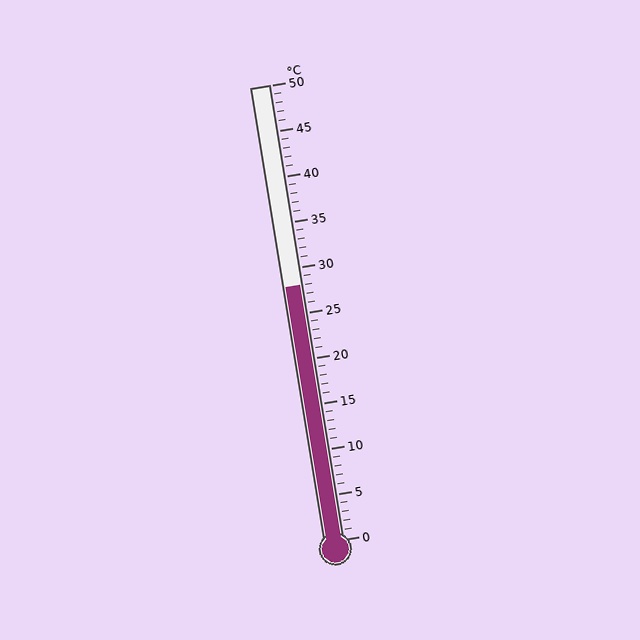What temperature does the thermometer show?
The thermometer shows approximately 28°C.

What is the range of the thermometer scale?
The thermometer scale ranges from 0°C to 50°C.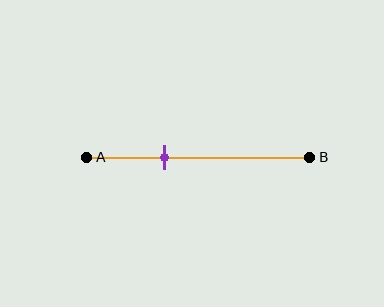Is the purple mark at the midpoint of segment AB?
No, the mark is at about 35% from A, not at the 50% midpoint.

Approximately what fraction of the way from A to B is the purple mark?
The purple mark is approximately 35% of the way from A to B.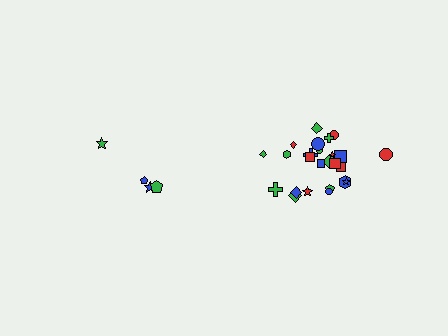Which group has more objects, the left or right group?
The right group.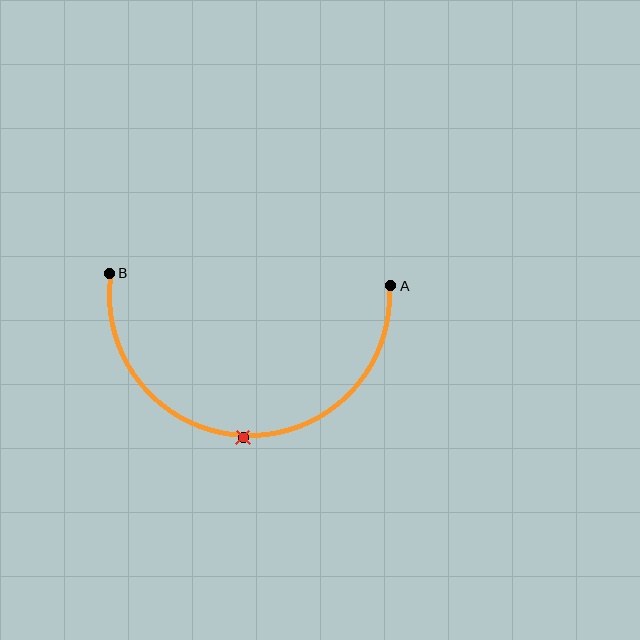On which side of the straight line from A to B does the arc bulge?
The arc bulges below the straight line connecting A and B.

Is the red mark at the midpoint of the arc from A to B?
Yes. The red mark lies on the arc at equal arc-length from both A and B — it is the arc midpoint.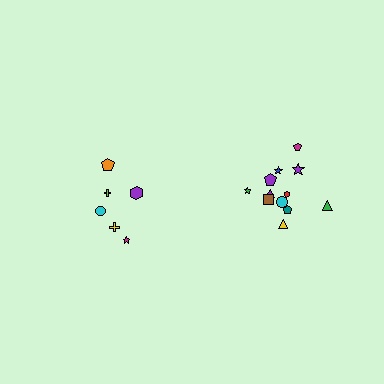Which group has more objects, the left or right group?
The right group.